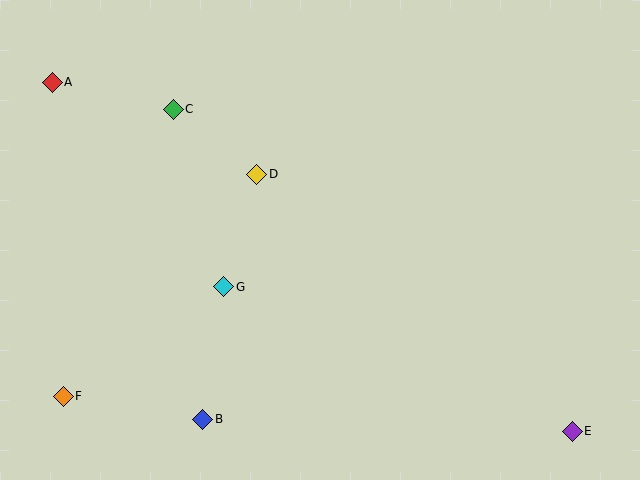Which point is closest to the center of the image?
Point D at (257, 174) is closest to the center.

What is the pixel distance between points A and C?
The distance between A and C is 124 pixels.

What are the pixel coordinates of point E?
Point E is at (572, 431).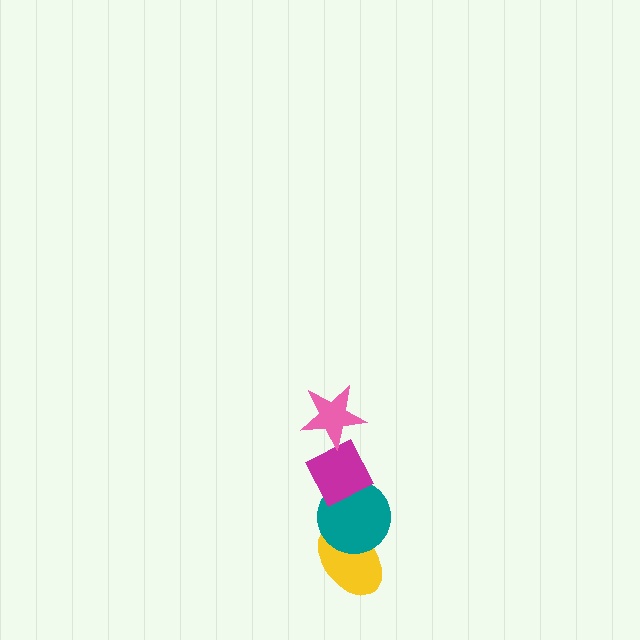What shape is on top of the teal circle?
The magenta diamond is on top of the teal circle.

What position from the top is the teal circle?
The teal circle is 3rd from the top.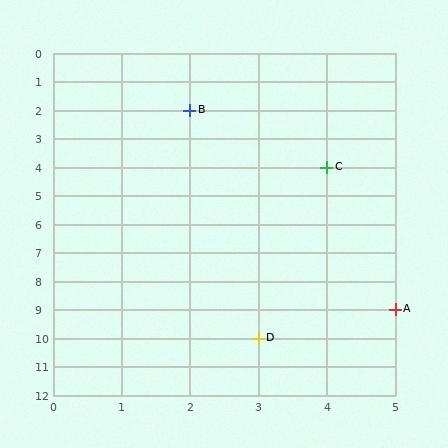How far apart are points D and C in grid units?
Points D and C are 1 column and 6 rows apart (about 6.1 grid units diagonally).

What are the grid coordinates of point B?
Point B is at grid coordinates (2, 2).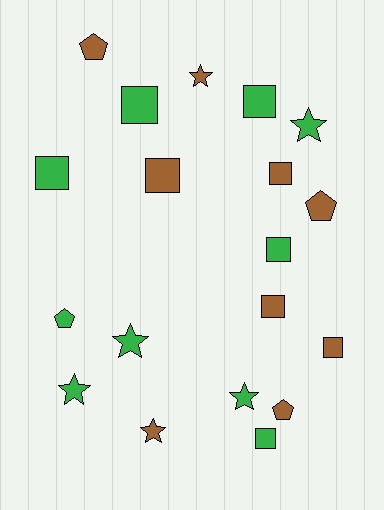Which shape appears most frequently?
Square, with 9 objects.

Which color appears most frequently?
Green, with 10 objects.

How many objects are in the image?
There are 19 objects.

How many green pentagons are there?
There is 1 green pentagon.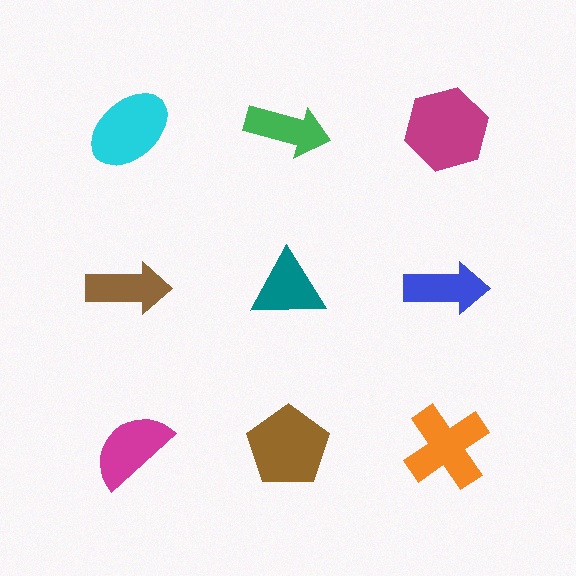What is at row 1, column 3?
A magenta hexagon.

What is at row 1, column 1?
A cyan ellipse.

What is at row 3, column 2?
A brown pentagon.